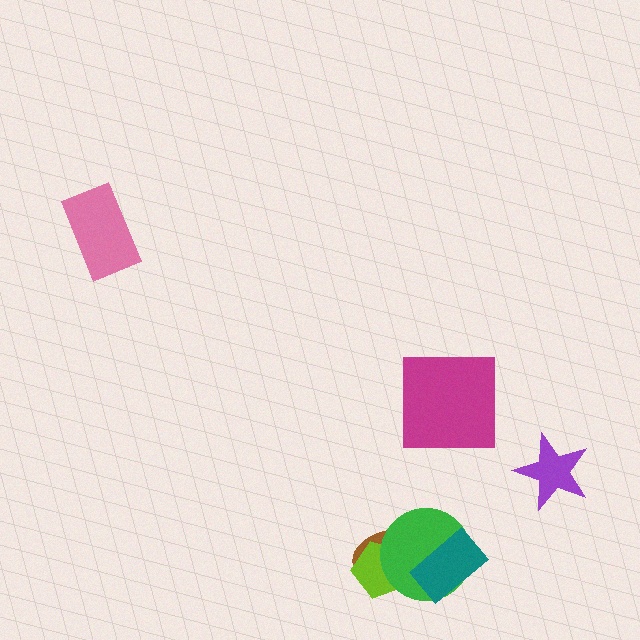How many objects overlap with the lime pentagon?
2 objects overlap with the lime pentagon.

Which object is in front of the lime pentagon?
The green circle is in front of the lime pentagon.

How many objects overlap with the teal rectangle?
2 objects overlap with the teal rectangle.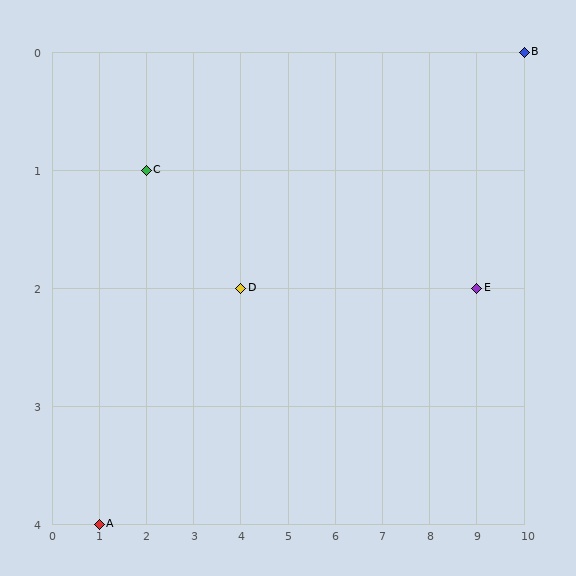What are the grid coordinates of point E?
Point E is at grid coordinates (9, 2).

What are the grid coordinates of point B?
Point B is at grid coordinates (10, 0).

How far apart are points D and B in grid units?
Points D and B are 6 columns and 2 rows apart (about 6.3 grid units diagonally).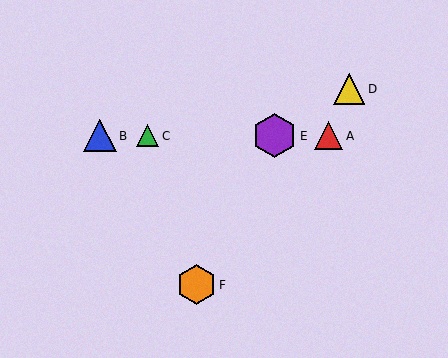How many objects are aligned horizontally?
4 objects (A, B, C, E) are aligned horizontally.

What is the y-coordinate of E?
Object E is at y≈136.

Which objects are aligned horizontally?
Objects A, B, C, E are aligned horizontally.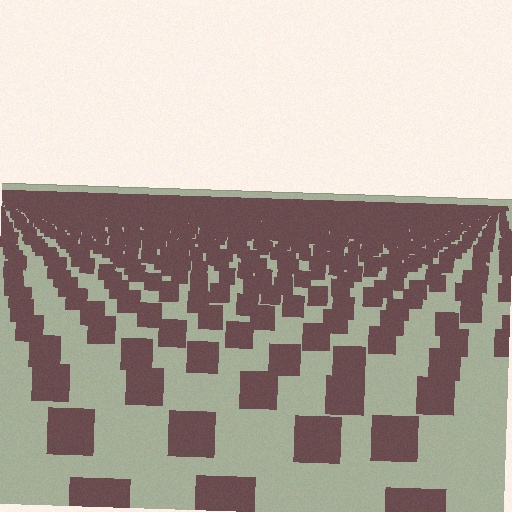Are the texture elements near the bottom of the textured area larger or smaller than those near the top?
Larger. Near the bottom, elements are closer to the viewer and appear at a bigger on-screen size.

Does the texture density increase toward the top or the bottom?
Density increases toward the top.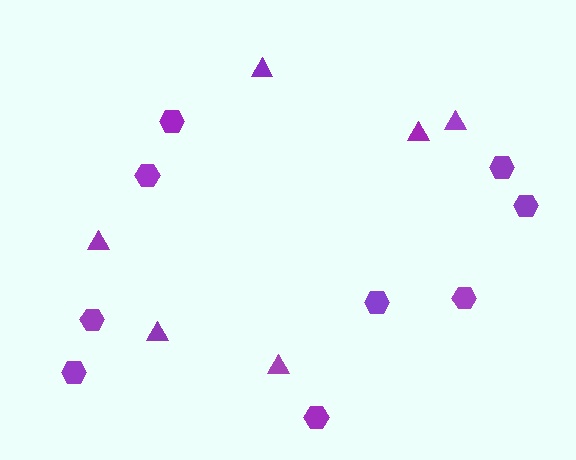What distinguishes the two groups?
There are 2 groups: one group of hexagons (9) and one group of triangles (6).